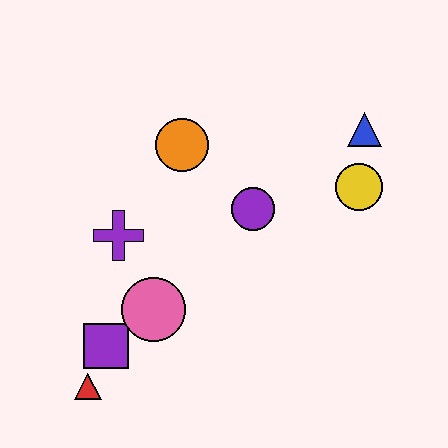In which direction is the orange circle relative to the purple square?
The orange circle is above the purple square.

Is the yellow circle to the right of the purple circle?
Yes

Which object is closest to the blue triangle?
The yellow circle is closest to the blue triangle.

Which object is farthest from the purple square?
The blue triangle is farthest from the purple square.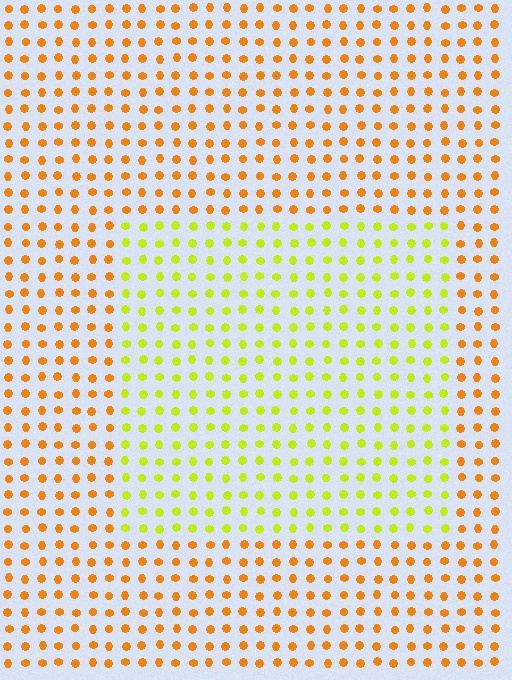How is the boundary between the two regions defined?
The boundary is defined purely by a slight shift in hue (about 42 degrees). Spacing, size, and orientation are identical on both sides.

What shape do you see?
I see a rectangle.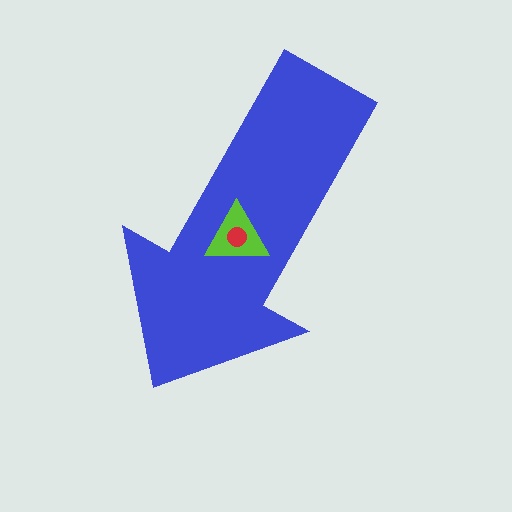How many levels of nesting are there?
3.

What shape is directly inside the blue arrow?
The lime triangle.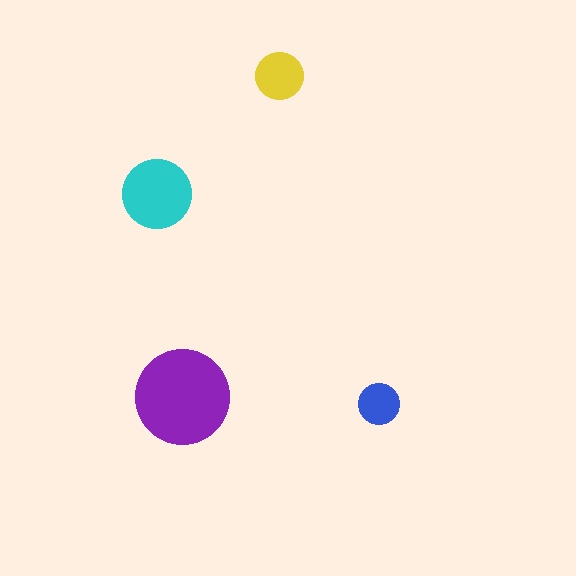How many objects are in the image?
There are 4 objects in the image.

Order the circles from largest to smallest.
the purple one, the cyan one, the yellow one, the blue one.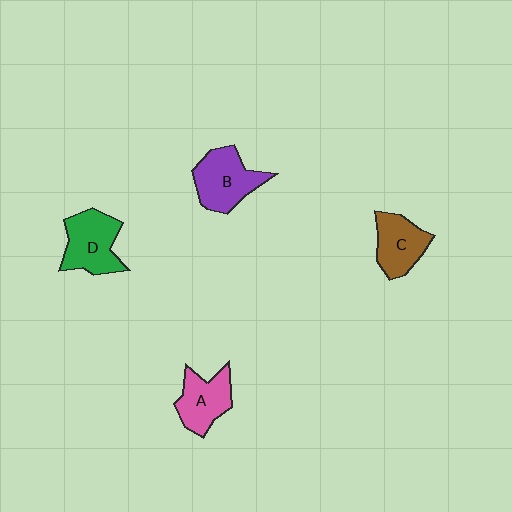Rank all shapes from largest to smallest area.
From largest to smallest: B (purple), D (green), A (pink), C (brown).